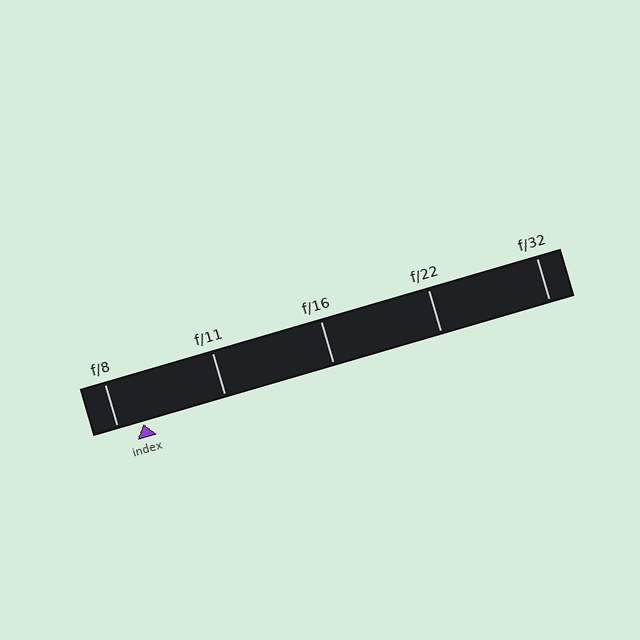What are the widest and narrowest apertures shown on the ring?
The widest aperture shown is f/8 and the narrowest is f/32.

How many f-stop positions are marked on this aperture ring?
There are 5 f-stop positions marked.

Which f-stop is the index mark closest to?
The index mark is closest to f/8.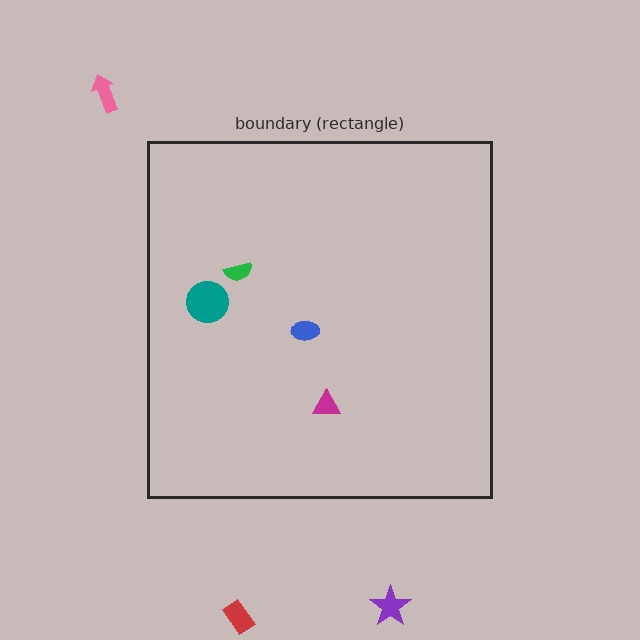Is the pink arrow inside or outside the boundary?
Outside.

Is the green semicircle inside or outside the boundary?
Inside.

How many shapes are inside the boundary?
4 inside, 3 outside.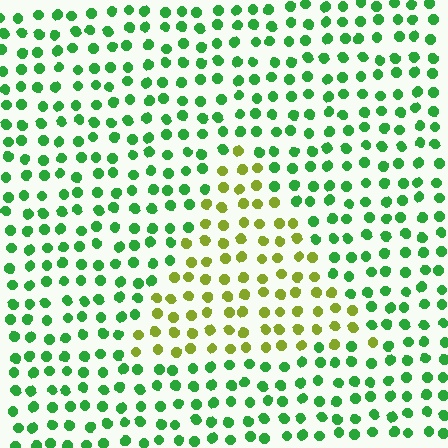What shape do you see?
I see a triangle.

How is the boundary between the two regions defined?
The boundary is defined purely by a slight shift in hue (about 51 degrees). Spacing, size, and orientation are identical on both sides.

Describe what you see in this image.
The image is filled with small green elements in a uniform arrangement. A triangle-shaped region is visible where the elements are tinted to a slightly different hue, forming a subtle color boundary.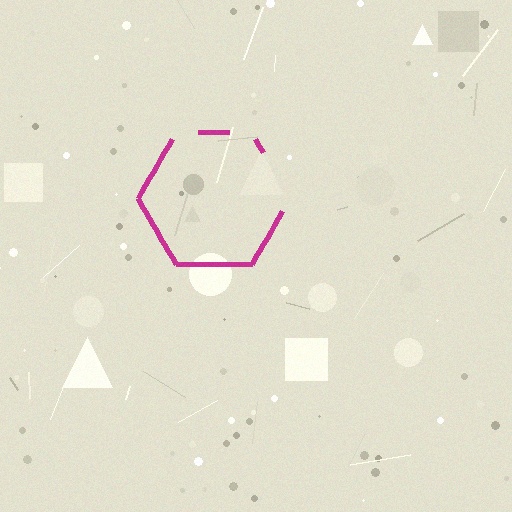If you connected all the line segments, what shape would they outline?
They would outline a hexagon.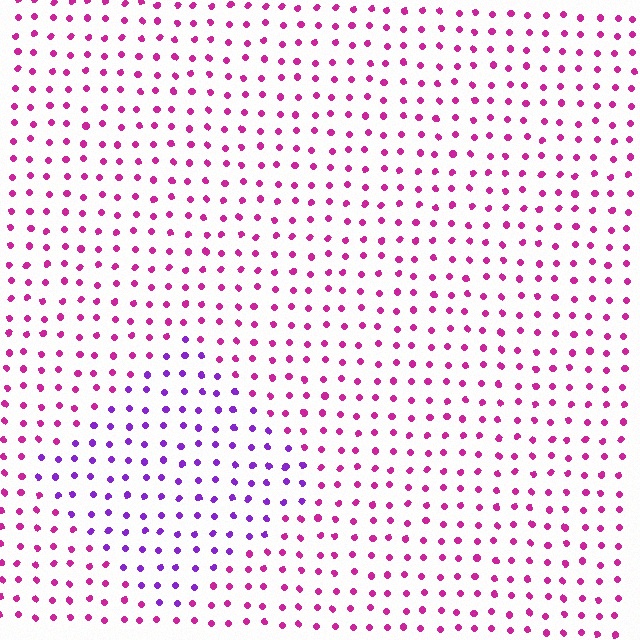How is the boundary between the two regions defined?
The boundary is defined purely by a slight shift in hue (about 41 degrees). Spacing, size, and orientation are identical on both sides.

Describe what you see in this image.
The image is filled with small magenta elements in a uniform arrangement. A diamond-shaped region is visible where the elements are tinted to a slightly different hue, forming a subtle color boundary.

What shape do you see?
I see a diamond.